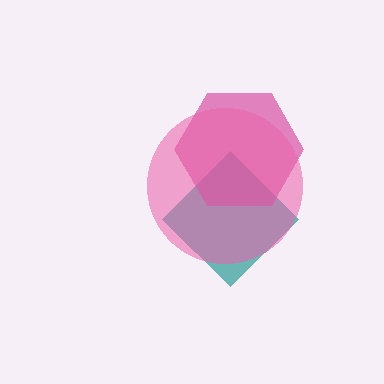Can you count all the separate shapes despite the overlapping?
Yes, there are 3 separate shapes.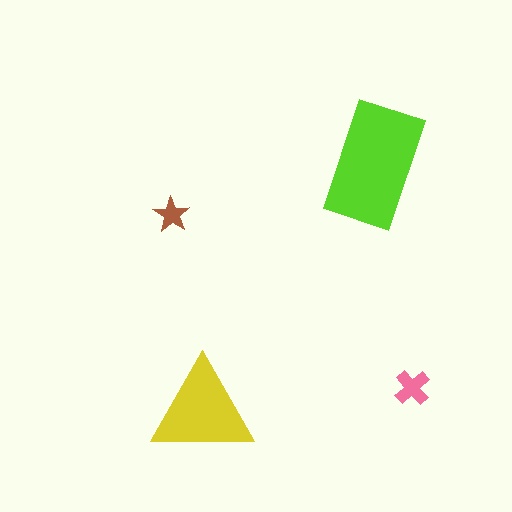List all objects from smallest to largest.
The brown star, the pink cross, the yellow triangle, the lime rectangle.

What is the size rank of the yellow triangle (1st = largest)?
2nd.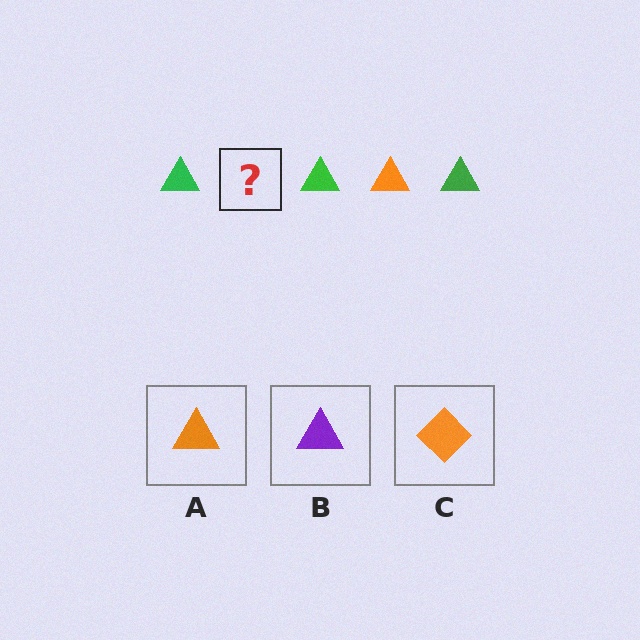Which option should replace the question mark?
Option A.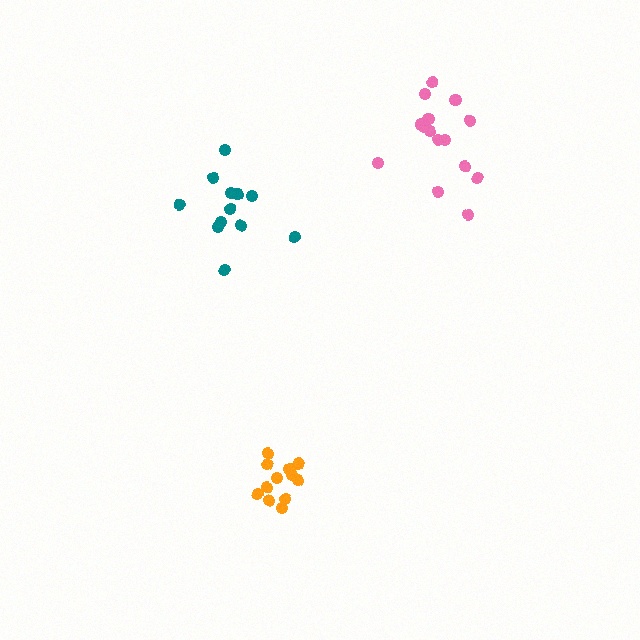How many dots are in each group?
Group 1: 12 dots, Group 2: 15 dots, Group 3: 12 dots (39 total).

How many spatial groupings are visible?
There are 3 spatial groupings.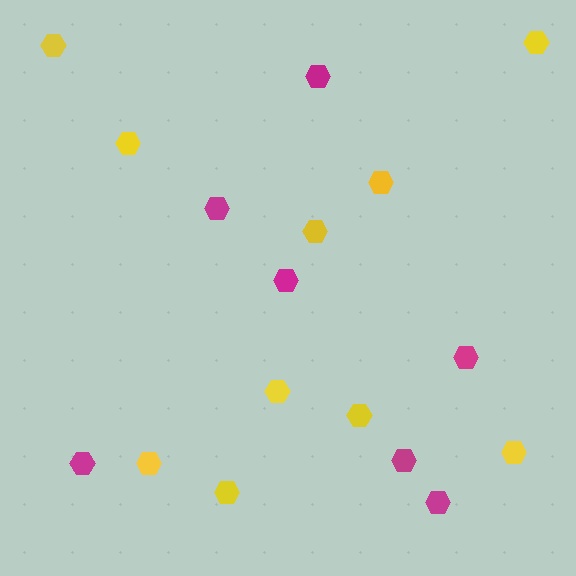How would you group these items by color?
There are 2 groups: one group of yellow hexagons (10) and one group of magenta hexagons (7).